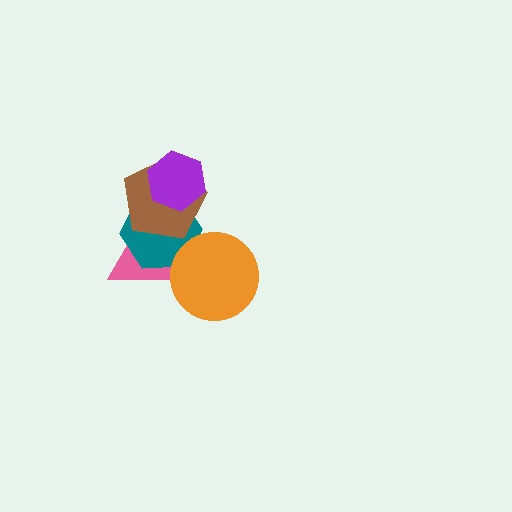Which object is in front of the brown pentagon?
The purple hexagon is in front of the brown pentagon.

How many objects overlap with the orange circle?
2 objects overlap with the orange circle.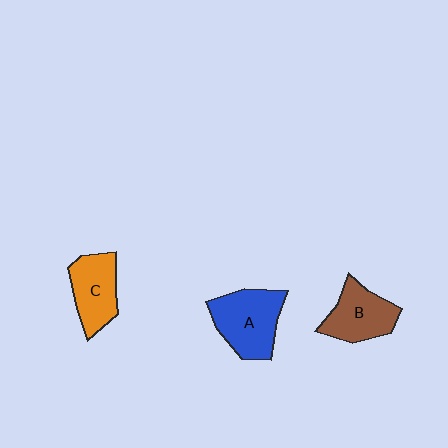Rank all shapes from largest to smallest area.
From largest to smallest: A (blue), B (brown), C (orange).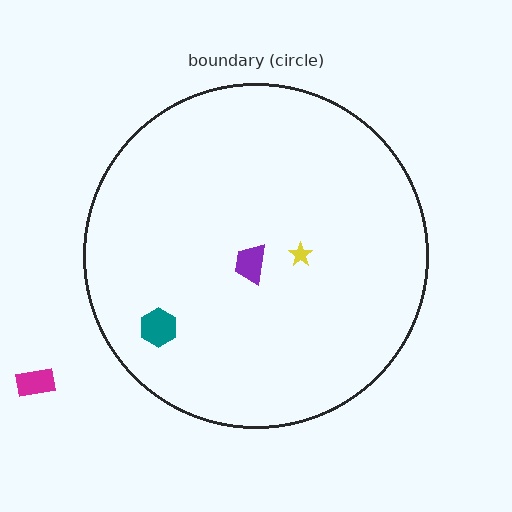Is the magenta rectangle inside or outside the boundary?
Outside.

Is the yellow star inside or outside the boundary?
Inside.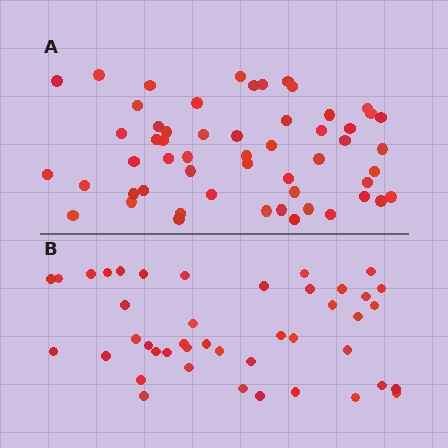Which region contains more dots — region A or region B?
Region A (the top region) has more dots.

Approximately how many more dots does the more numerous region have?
Region A has roughly 12 or so more dots than region B.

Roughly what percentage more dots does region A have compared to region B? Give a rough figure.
About 30% more.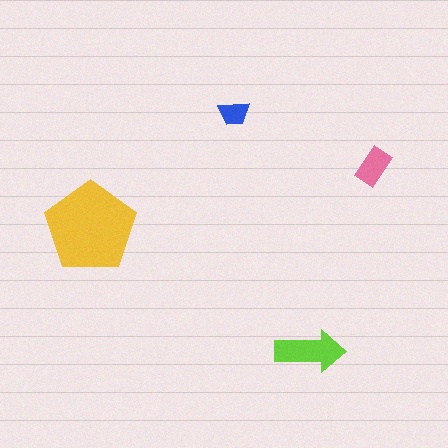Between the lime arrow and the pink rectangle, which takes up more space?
The lime arrow.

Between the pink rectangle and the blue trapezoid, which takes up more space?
The pink rectangle.